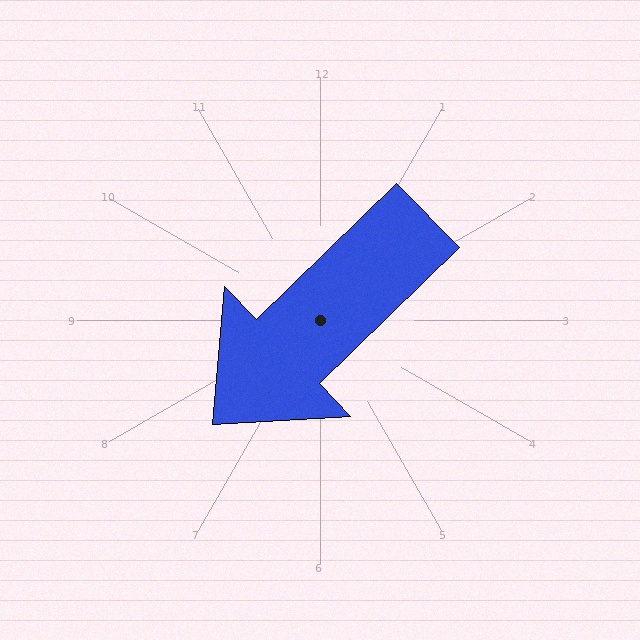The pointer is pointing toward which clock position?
Roughly 8 o'clock.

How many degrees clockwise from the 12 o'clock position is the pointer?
Approximately 226 degrees.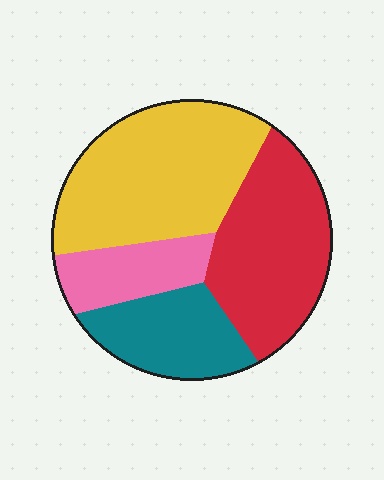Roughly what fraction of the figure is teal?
Teal takes up less than a quarter of the figure.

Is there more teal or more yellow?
Yellow.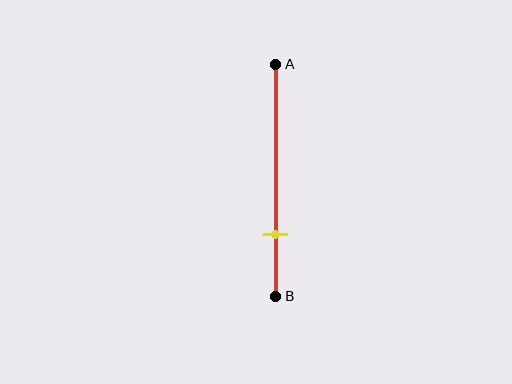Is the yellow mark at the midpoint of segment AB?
No, the mark is at about 75% from A, not at the 50% midpoint.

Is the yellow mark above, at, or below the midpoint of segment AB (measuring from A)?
The yellow mark is below the midpoint of segment AB.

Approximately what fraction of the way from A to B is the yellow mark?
The yellow mark is approximately 75% of the way from A to B.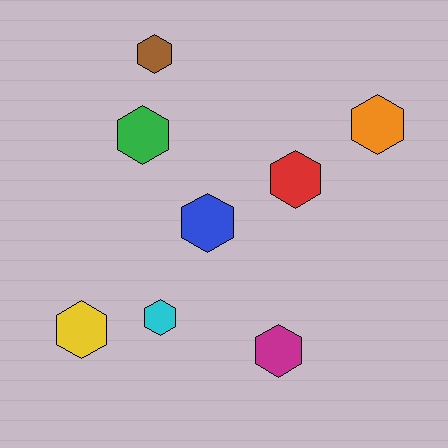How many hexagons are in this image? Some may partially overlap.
There are 8 hexagons.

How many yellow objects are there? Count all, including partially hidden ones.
There is 1 yellow object.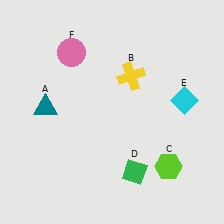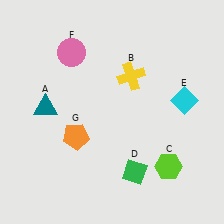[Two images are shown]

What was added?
An orange pentagon (G) was added in Image 2.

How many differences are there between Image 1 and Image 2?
There is 1 difference between the two images.